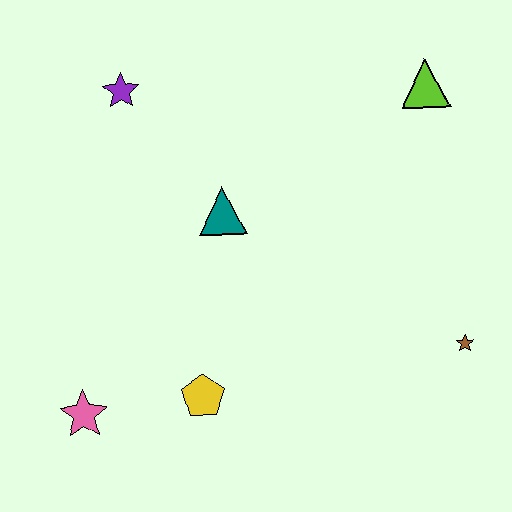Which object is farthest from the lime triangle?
The pink star is farthest from the lime triangle.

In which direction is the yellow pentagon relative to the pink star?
The yellow pentagon is to the right of the pink star.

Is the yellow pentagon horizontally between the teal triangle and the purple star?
Yes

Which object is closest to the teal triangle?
The purple star is closest to the teal triangle.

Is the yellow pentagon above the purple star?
No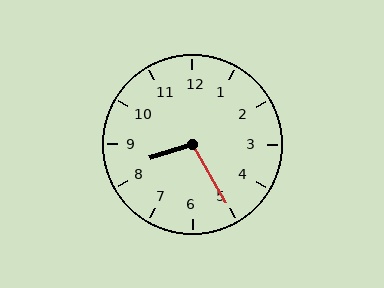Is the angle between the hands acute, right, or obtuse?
It is obtuse.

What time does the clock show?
8:25.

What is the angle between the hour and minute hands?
Approximately 102 degrees.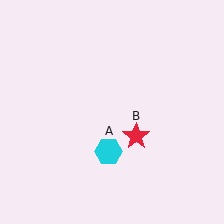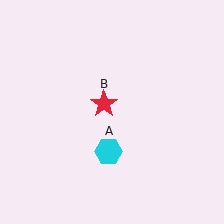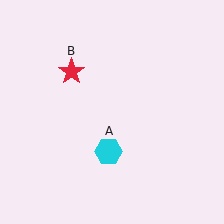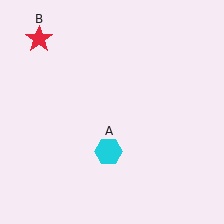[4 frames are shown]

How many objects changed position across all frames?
1 object changed position: red star (object B).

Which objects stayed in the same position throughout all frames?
Cyan hexagon (object A) remained stationary.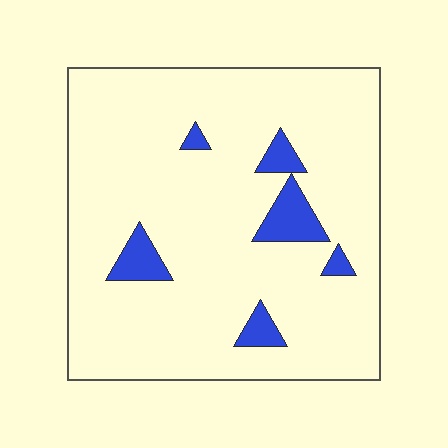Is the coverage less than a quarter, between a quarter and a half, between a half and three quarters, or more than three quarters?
Less than a quarter.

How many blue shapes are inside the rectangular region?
6.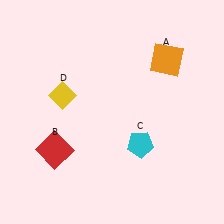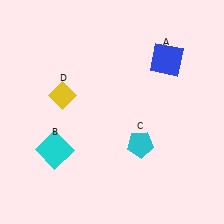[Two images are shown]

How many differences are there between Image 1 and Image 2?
There are 2 differences between the two images.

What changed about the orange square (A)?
In Image 1, A is orange. In Image 2, it changed to blue.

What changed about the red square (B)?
In Image 1, B is red. In Image 2, it changed to cyan.